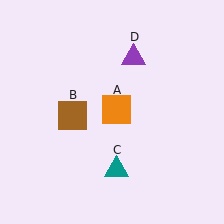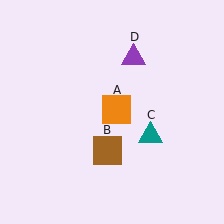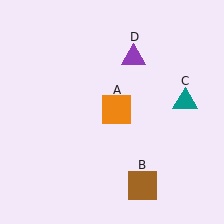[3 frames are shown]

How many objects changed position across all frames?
2 objects changed position: brown square (object B), teal triangle (object C).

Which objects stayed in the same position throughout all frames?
Orange square (object A) and purple triangle (object D) remained stationary.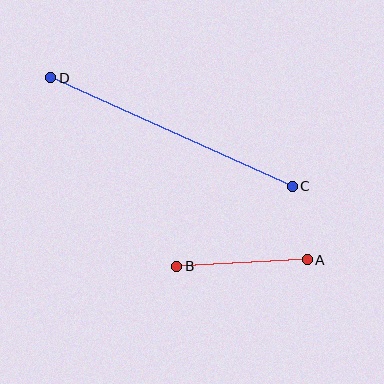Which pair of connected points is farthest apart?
Points C and D are farthest apart.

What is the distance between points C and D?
The distance is approximately 265 pixels.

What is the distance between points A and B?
The distance is approximately 131 pixels.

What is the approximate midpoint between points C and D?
The midpoint is at approximately (171, 132) pixels.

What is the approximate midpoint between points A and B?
The midpoint is at approximately (242, 263) pixels.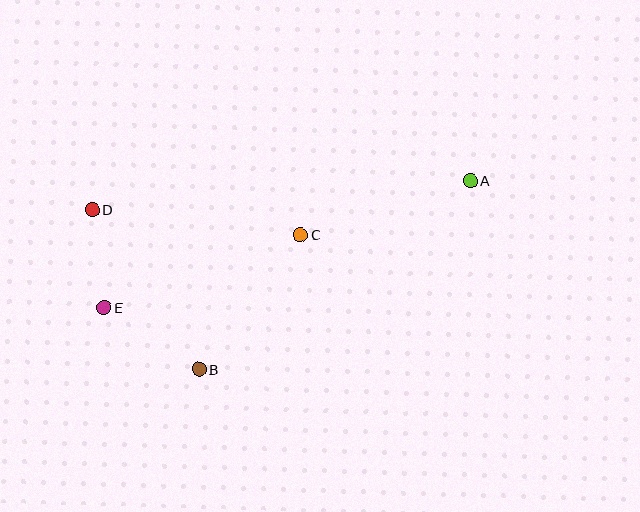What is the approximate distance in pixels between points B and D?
The distance between B and D is approximately 192 pixels.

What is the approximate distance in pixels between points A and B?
The distance between A and B is approximately 331 pixels.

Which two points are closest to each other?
Points D and E are closest to each other.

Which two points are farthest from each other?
Points A and E are farthest from each other.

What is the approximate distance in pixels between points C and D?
The distance between C and D is approximately 210 pixels.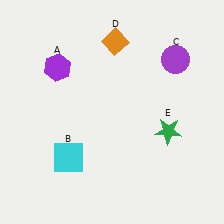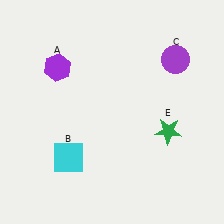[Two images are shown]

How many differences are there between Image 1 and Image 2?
There is 1 difference between the two images.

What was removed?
The orange diamond (D) was removed in Image 2.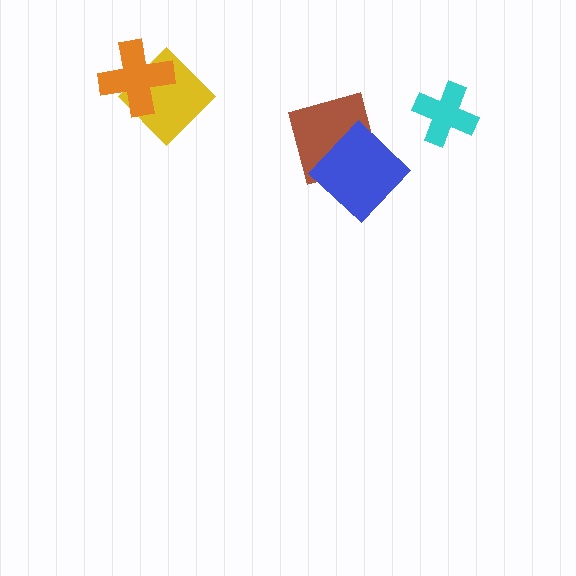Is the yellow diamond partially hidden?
Yes, it is partially covered by another shape.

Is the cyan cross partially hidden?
No, no other shape covers it.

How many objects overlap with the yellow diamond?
1 object overlaps with the yellow diamond.